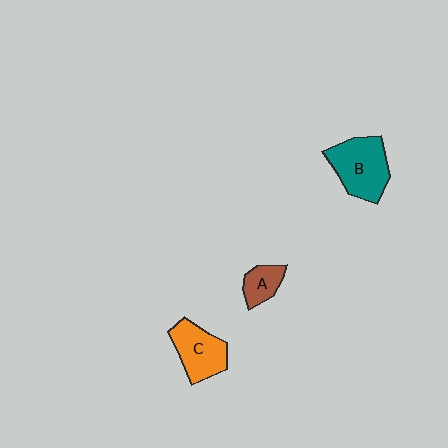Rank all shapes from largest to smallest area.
From largest to smallest: B (teal), C (orange), A (brown).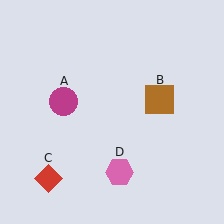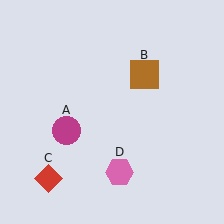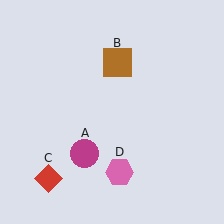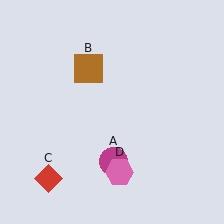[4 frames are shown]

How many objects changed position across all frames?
2 objects changed position: magenta circle (object A), brown square (object B).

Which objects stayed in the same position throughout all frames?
Red diamond (object C) and pink hexagon (object D) remained stationary.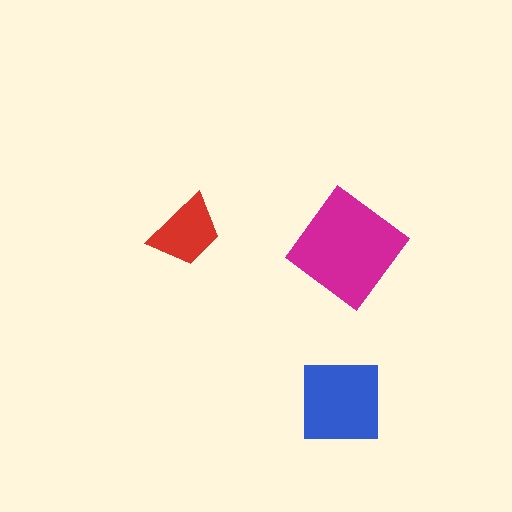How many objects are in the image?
There are 3 objects in the image.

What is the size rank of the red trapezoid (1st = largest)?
3rd.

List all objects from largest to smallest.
The magenta diamond, the blue square, the red trapezoid.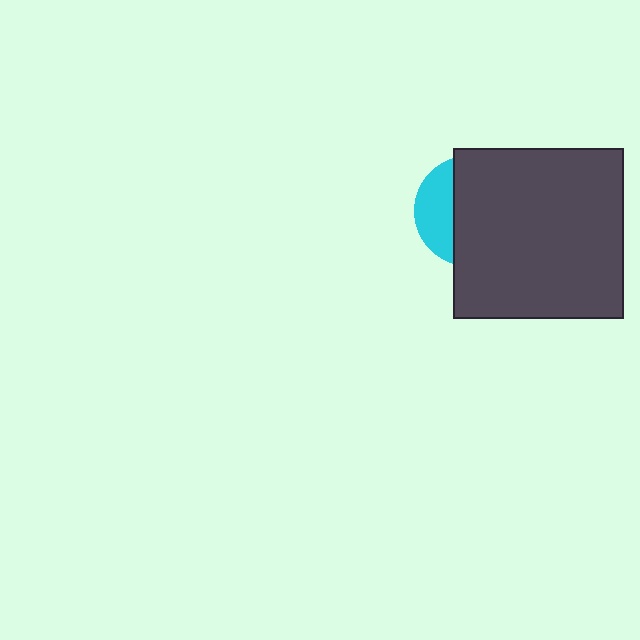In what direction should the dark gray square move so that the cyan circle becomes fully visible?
The dark gray square should move right. That is the shortest direction to clear the overlap and leave the cyan circle fully visible.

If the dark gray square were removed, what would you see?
You would see the complete cyan circle.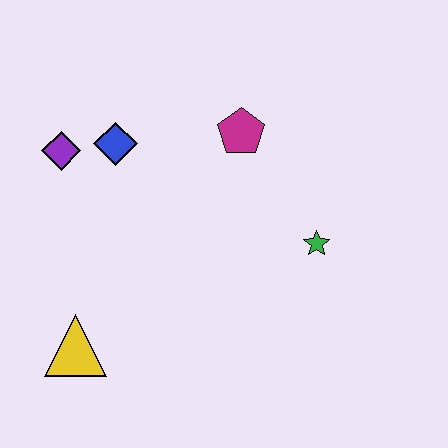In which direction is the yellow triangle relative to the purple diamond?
The yellow triangle is below the purple diamond.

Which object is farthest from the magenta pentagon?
The yellow triangle is farthest from the magenta pentagon.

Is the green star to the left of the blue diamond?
No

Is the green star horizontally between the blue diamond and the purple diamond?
No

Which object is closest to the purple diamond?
The blue diamond is closest to the purple diamond.